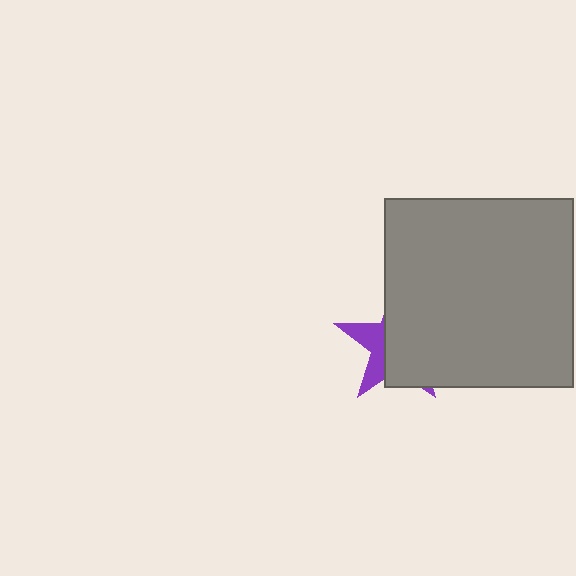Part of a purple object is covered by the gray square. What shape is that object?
It is a star.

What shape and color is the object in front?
The object in front is a gray square.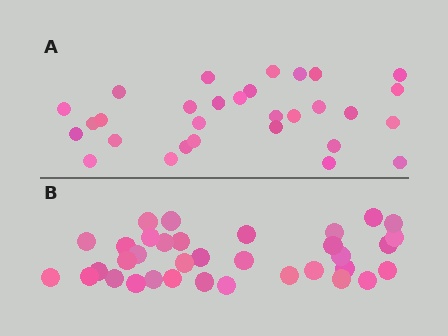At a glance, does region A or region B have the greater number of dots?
Region B (the bottom region) has more dots.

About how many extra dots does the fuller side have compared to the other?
Region B has about 5 more dots than region A.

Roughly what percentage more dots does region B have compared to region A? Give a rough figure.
About 15% more.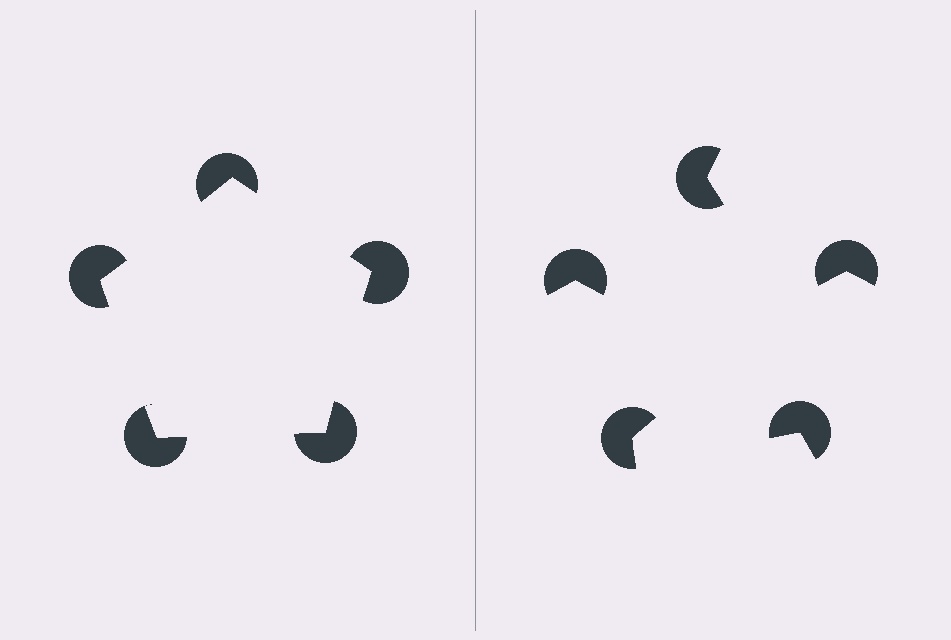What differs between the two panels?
The pac-man discs are positioned identically on both sides; only the wedge orientations differ. On the left they align to a pentagon; on the right they are misaligned.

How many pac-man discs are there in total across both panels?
10 — 5 on each side.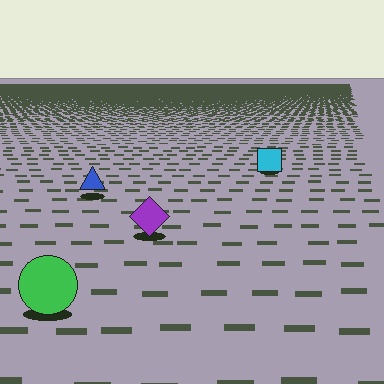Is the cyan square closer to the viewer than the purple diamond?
No. The purple diamond is closer — you can tell from the texture gradient: the ground texture is coarser near it.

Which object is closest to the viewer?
The green circle is closest. The texture marks near it are larger and more spread out.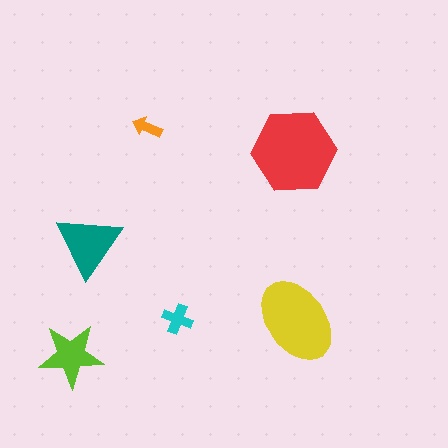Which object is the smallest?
The orange arrow.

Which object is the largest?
The red hexagon.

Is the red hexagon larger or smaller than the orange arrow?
Larger.